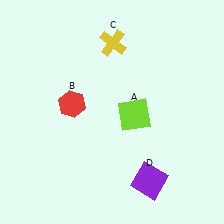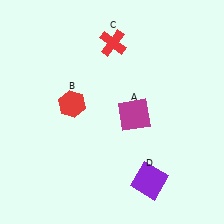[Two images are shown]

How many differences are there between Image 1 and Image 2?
There are 2 differences between the two images.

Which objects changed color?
A changed from lime to magenta. C changed from yellow to red.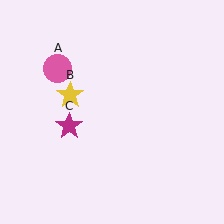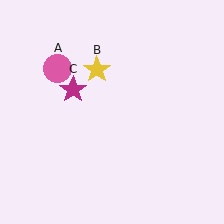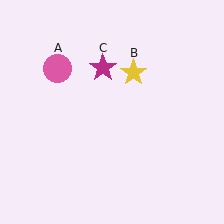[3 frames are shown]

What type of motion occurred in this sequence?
The yellow star (object B), magenta star (object C) rotated clockwise around the center of the scene.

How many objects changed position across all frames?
2 objects changed position: yellow star (object B), magenta star (object C).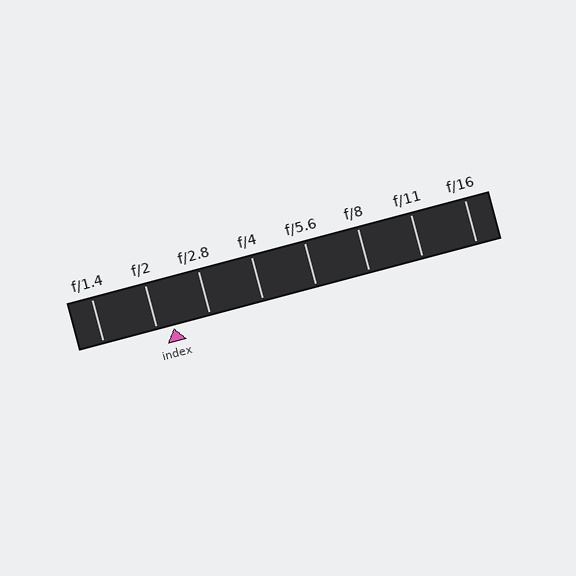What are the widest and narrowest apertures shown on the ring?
The widest aperture shown is f/1.4 and the narrowest is f/16.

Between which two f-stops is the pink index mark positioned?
The index mark is between f/2 and f/2.8.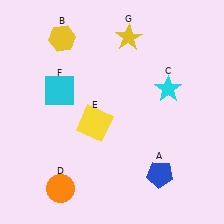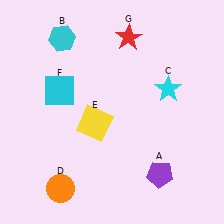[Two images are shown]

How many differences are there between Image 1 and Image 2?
There are 3 differences between the two images.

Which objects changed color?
A changed from blue to purple. B changed from yellow to cyan. G changed from yellow to red.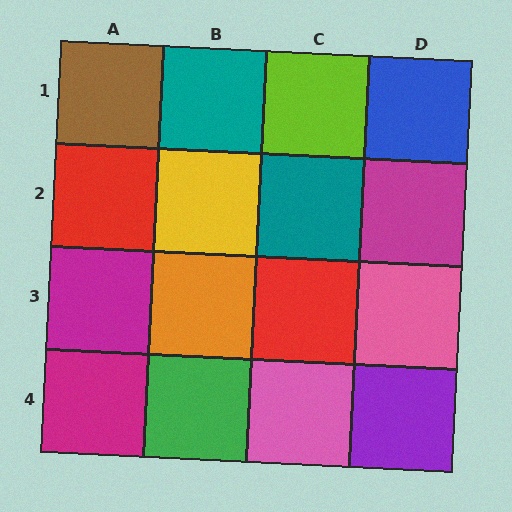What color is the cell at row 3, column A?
Magenta.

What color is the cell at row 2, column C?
Teal.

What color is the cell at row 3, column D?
Pink.